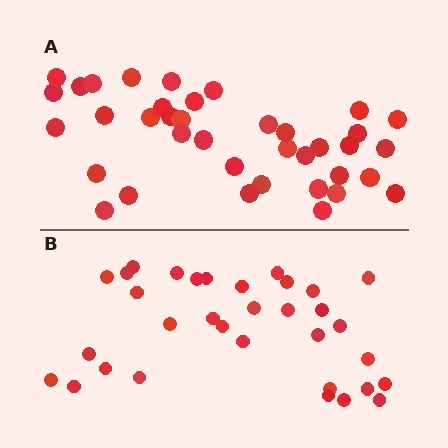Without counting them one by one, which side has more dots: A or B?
Region A (the top region) has more dots.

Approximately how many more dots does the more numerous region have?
Region A has about 5 more dots than region B.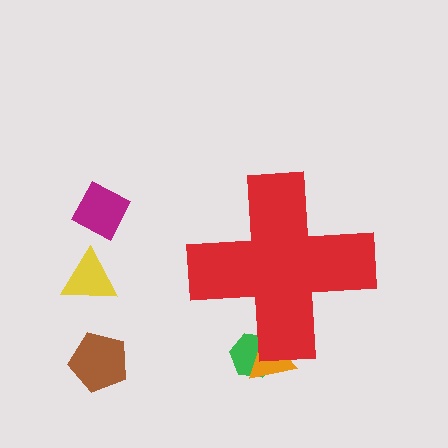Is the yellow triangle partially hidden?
No, the yellow triangle is fully visible.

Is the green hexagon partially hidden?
Yes, the green hexagon is partially hidden behind the red cross.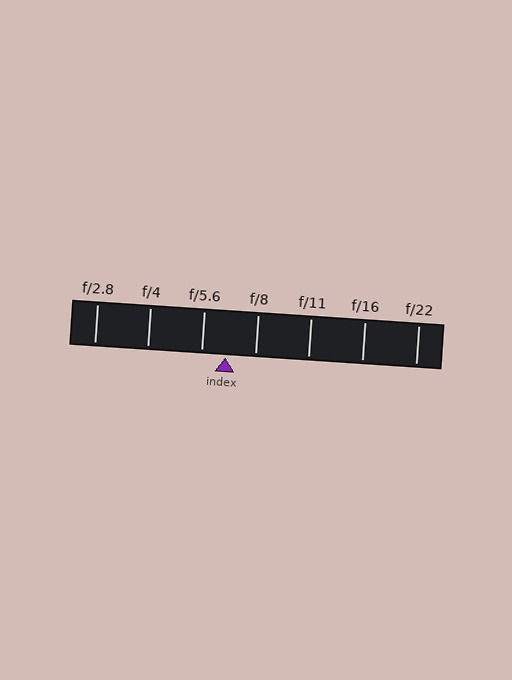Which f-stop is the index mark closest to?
The index mark is closest to f/5.6.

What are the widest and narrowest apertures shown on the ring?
The widest aperture shown is f/2.8 and the narrowest is f/22.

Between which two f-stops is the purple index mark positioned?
The index mark is between f/5.6 and f/8.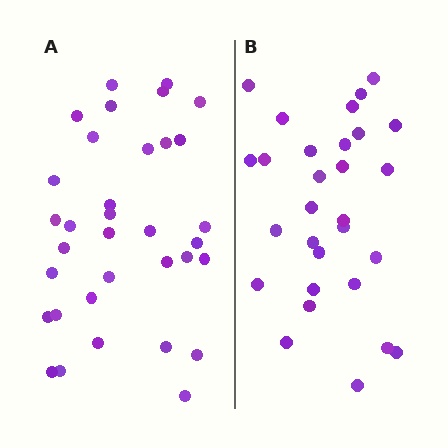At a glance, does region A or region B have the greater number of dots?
Region A (the left region) has more dots.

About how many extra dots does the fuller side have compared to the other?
Region A has about 5 more dots than region B.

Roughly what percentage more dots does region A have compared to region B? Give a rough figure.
About 15% more.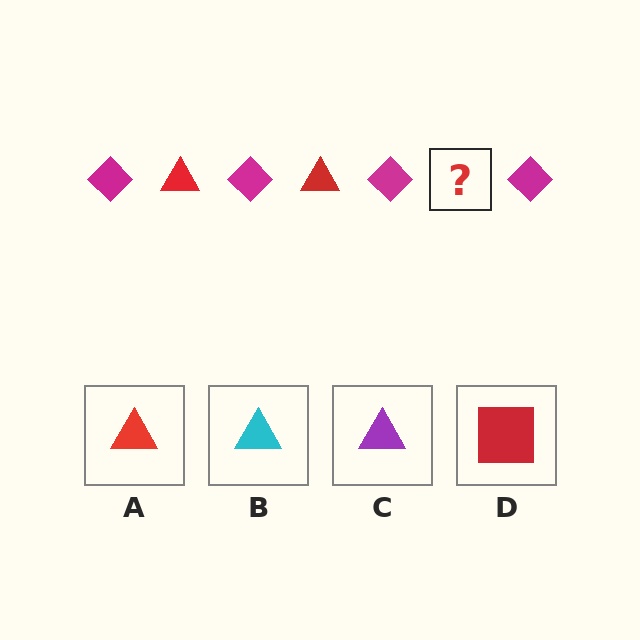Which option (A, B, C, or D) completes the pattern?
A.